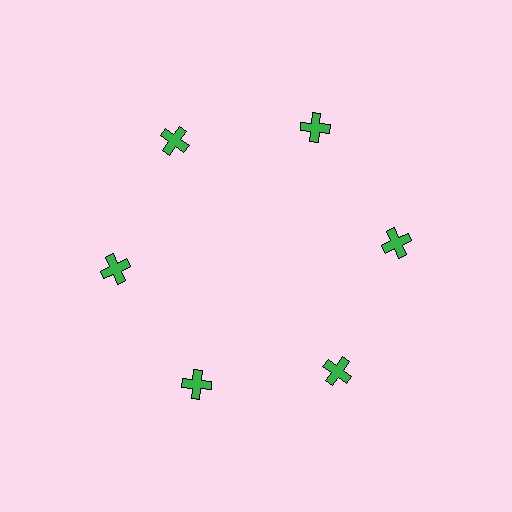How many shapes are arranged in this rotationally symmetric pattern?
There are 6 shapes, arranged in 6 groups of 1.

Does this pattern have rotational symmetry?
Yes, this pattern has 6-fold rotational symmetry. It looks the same after rotating 60 degrees around the center.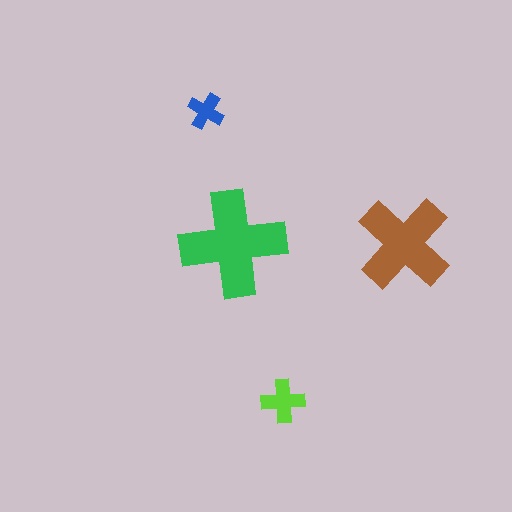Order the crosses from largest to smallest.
the green one, the brown one, the lime one, the blue one.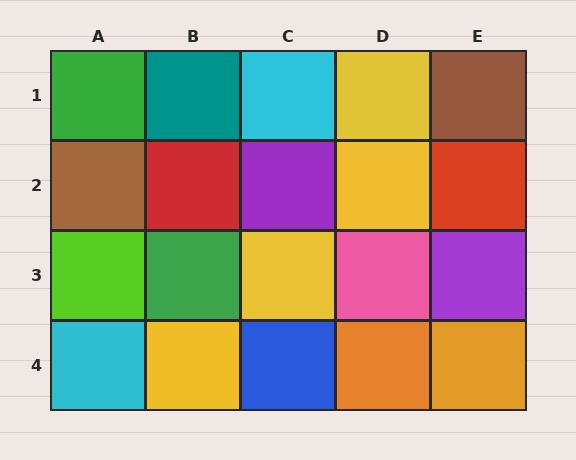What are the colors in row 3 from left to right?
Lime, green, yellow, pink, purple.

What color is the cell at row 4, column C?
Blue.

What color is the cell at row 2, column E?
Red.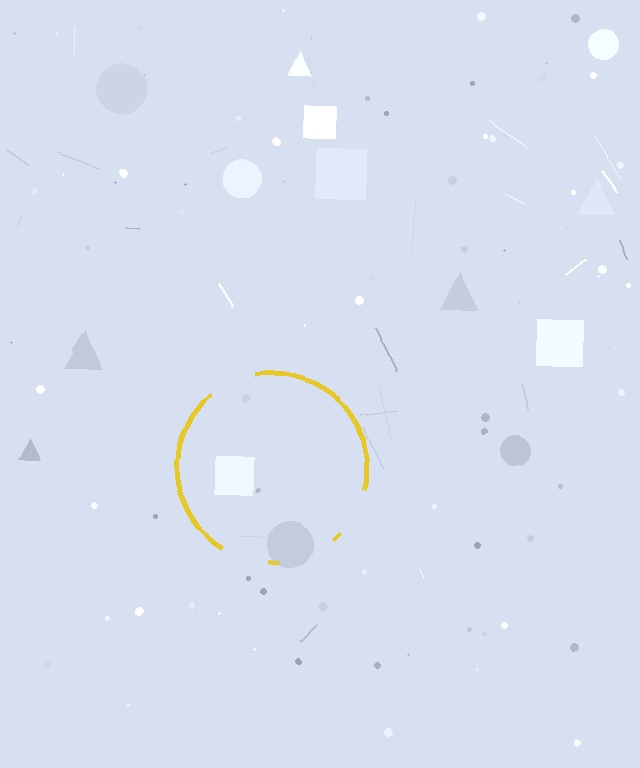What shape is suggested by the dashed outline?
The dashed outline suggests a circle.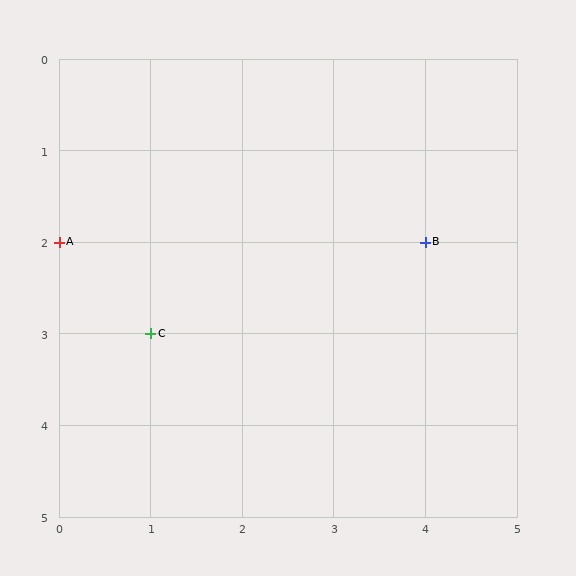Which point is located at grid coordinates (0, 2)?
Point A is at (0, 2).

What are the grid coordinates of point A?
Point A is at grid coordinates (0, 2).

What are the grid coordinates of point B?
Point B is at grid coordinates (4, 2).